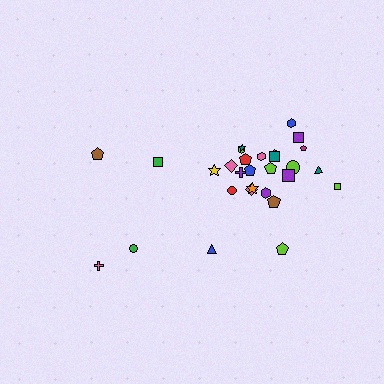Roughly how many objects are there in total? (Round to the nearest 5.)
Roughly 30 objects in total.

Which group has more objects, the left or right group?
The right group.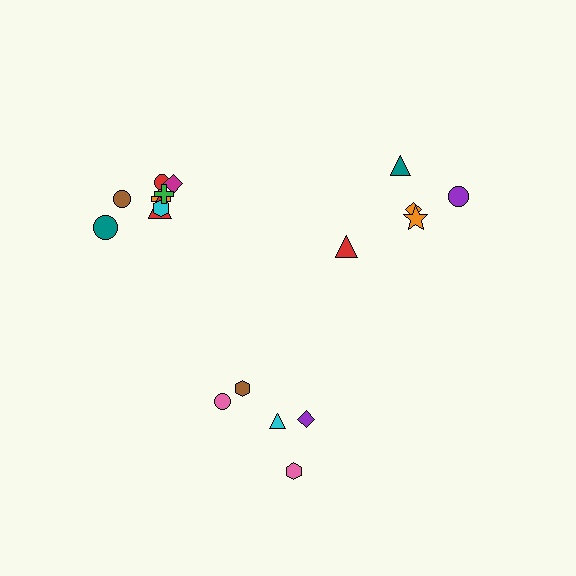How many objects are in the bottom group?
There are 5 objects.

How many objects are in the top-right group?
There are 5 objects.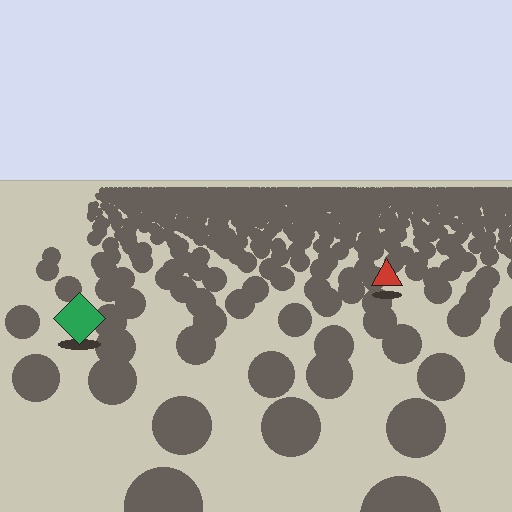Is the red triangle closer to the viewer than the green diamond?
No. The green diamond is closer — you can tell from the texture gradient: the ground texture is coarser near it.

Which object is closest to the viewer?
The green diamond is closest. The texture marks near it are larger and more spread out.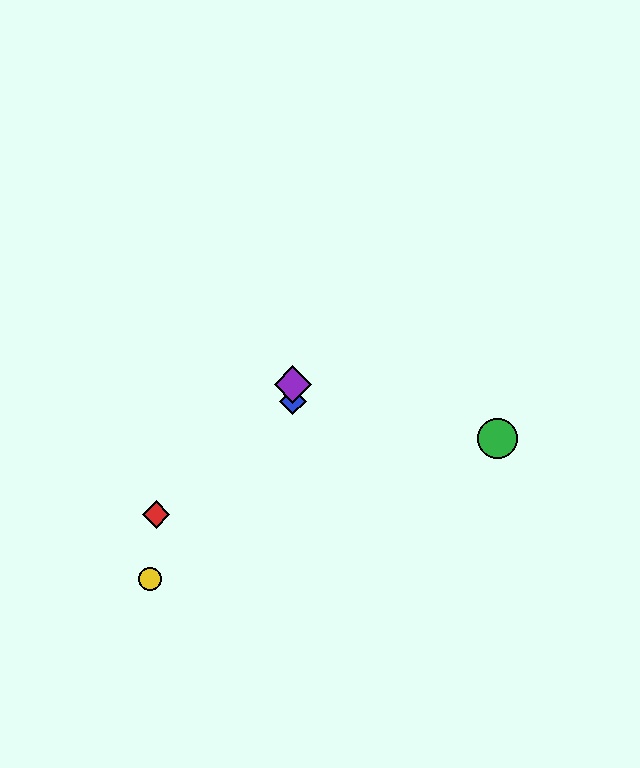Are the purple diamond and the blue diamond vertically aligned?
Yes, both are at x≈293.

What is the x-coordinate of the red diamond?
The red diamond is at x≈156.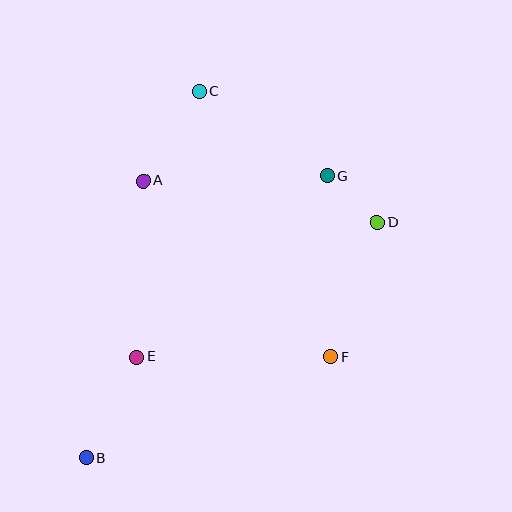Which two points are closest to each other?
Points D and G are closest to each other.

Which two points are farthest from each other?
Points B and C are farthest from each other.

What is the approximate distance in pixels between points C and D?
The distance between C and D is approximately 222 pixels.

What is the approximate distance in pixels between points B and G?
The distance between B and G is approximately 371 pixels.